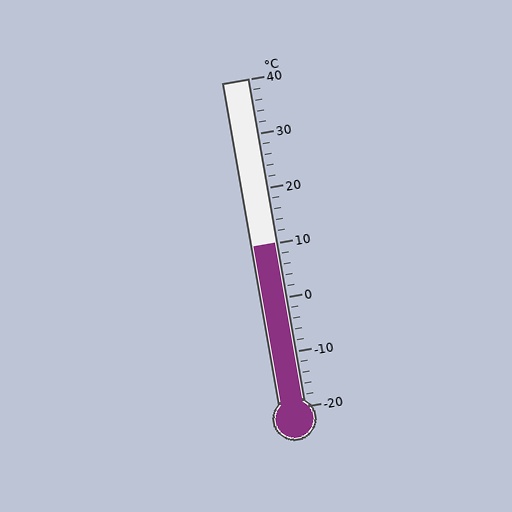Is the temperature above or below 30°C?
The temperature is below 30°C.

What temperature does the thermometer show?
The thermometer shows approximately 10°C.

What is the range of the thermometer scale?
The thermometer scale ranges from -20°C to 40°C.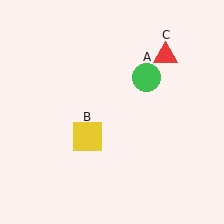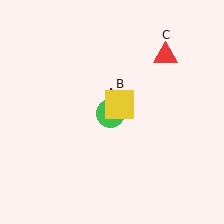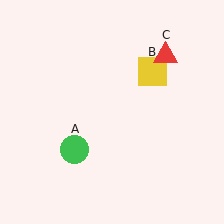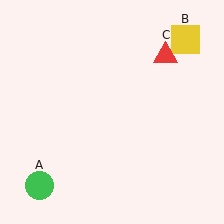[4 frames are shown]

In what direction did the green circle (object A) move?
The green circle (object A) moved down and to the left.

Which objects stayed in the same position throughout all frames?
Red triangle (object C) remained stationary.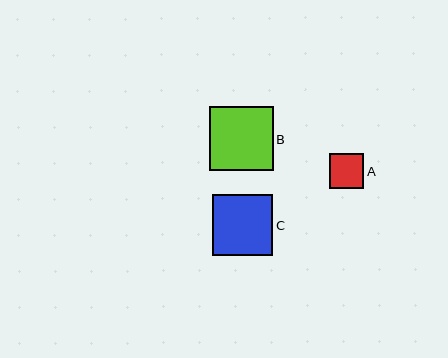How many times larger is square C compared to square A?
Square C is approximately 1.8 times the size of square A.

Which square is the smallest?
Square A is the smallest with a size of approximately 35 pixels.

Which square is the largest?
Square B is the largest with a size of approximately 64 pixels.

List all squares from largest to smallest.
From largest to smallest: B, C, A.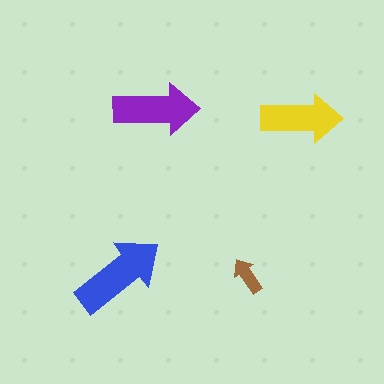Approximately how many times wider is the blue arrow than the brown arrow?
About 2.5 times wider.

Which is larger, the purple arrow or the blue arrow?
The blue one.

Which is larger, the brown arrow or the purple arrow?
The purple one.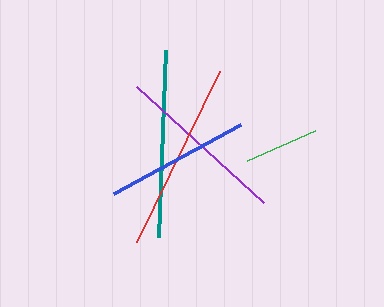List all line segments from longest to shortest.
From longest to shortest: red, teal, purple, blue, green.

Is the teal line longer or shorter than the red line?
The red line is longer than the teal line.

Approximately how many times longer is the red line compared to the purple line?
The red line is approximately 1.1 times the length of the purple line.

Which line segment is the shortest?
The green line is the shortest at approximately 75 pixels.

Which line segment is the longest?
The red line is the longest at approximately 191 pixels.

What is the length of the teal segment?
The teal segment is approximately 187 pixels long.